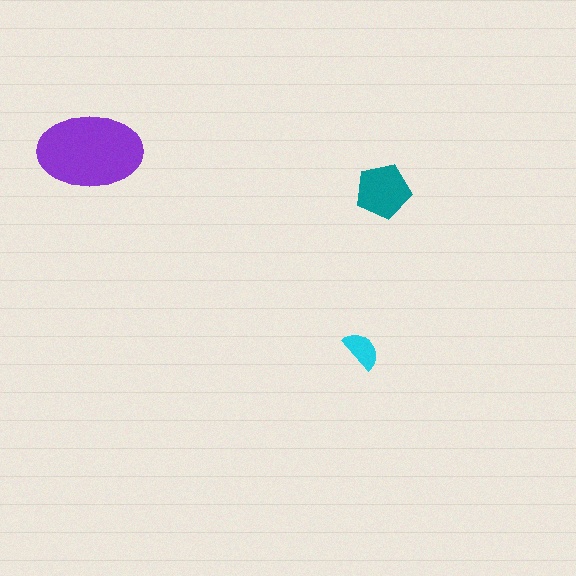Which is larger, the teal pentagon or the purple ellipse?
The purple ellipse.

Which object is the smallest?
The cyan semicircle.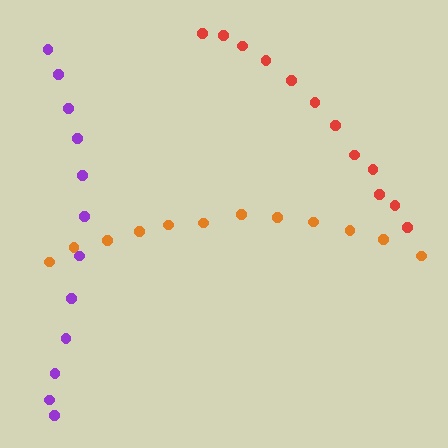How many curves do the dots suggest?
There are 3 distinct paths.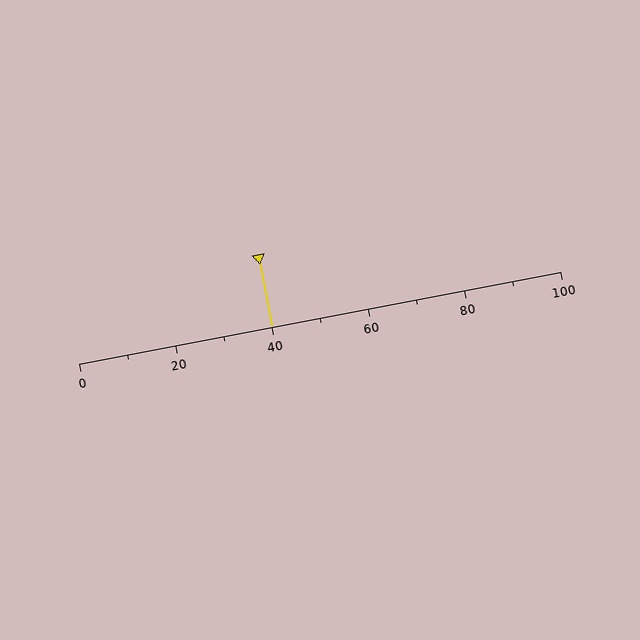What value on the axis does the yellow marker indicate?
The marker indicates approximately 40.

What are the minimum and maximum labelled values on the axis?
The axis runs from 0 to 100.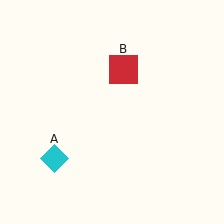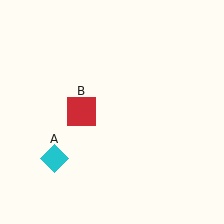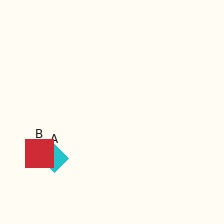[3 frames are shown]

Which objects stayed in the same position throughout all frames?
Cyan diamond (object A) remained stationary.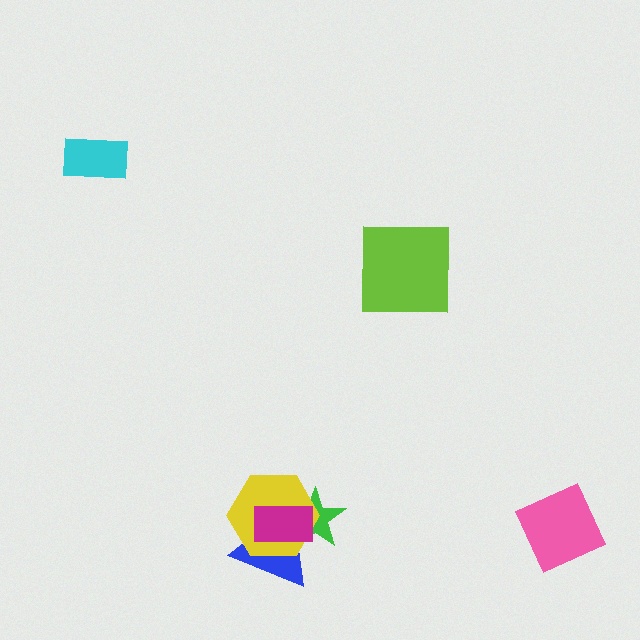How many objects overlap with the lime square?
0 objects overlap with the lime square.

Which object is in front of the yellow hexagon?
The magenta rectangle is in front of the yellow hexagon.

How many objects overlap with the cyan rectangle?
0 objects overlap with the cyan rectangle.